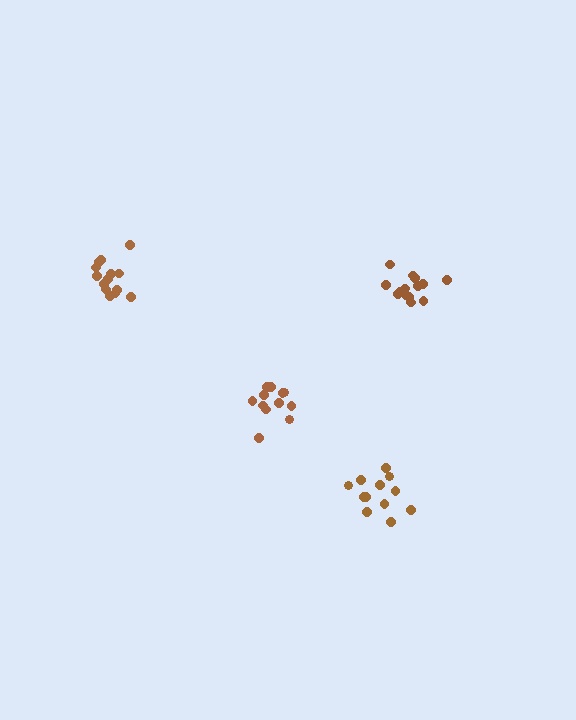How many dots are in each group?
Group 1: 14 dots, Group 2: 12 dots, Group 3: 14 dots, Group 4: 12 dots (52 total).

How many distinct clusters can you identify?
There are 4 distinct clusters.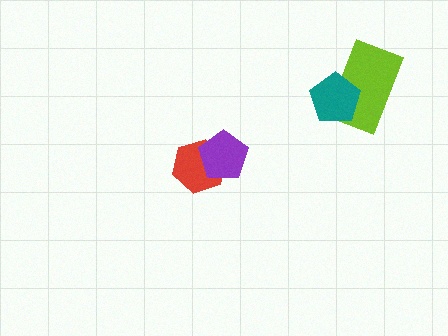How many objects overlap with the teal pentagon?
1 object overlaps with the teal pentagon.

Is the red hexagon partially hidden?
Yes, it is partially covered by another shape.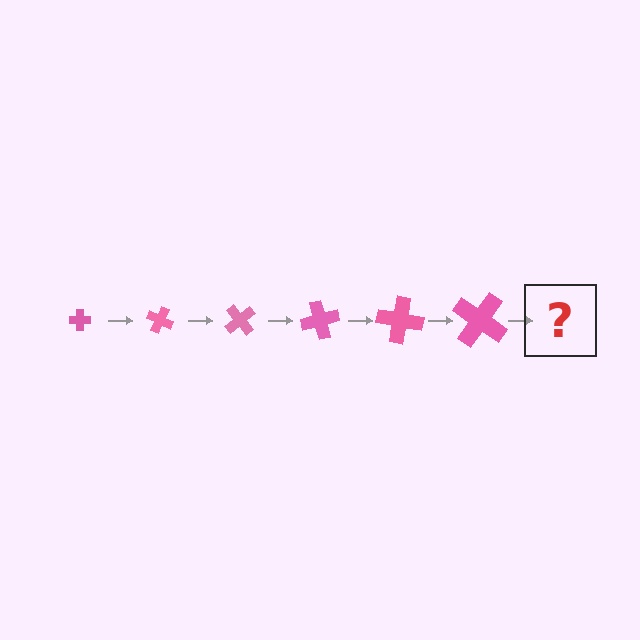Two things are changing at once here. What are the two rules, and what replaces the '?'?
The two rules are that the cross grows larger each step and it rotates 25 degrees each step. The '?' should be a cross, larger than the previous one and rotated 150 degrees from the start.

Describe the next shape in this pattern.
It should be a cross, larger than the previous one and rotated 150 degrees from the start.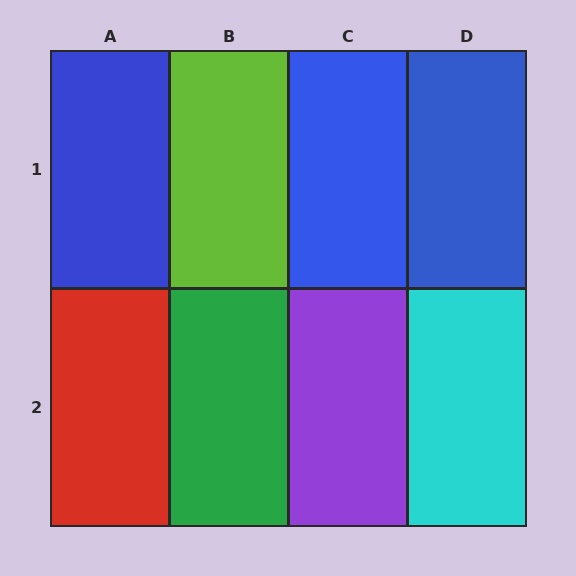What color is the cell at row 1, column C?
Blue.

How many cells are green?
1 cell is green.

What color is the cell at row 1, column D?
Blue.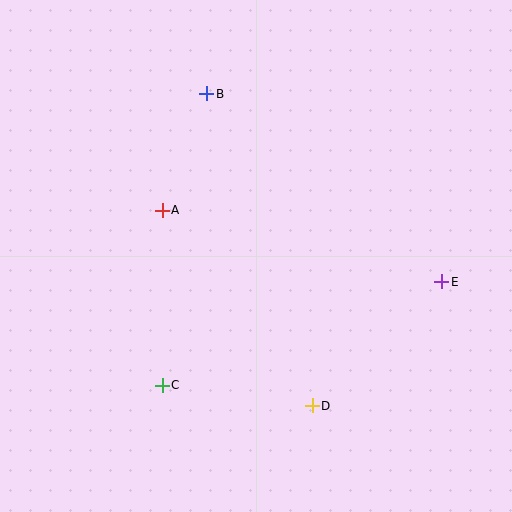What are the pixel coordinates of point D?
Point D is at (312, 406).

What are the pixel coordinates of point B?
Point B is at (207, 94).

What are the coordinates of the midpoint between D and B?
The midpoint between D and B is at (259, 250).